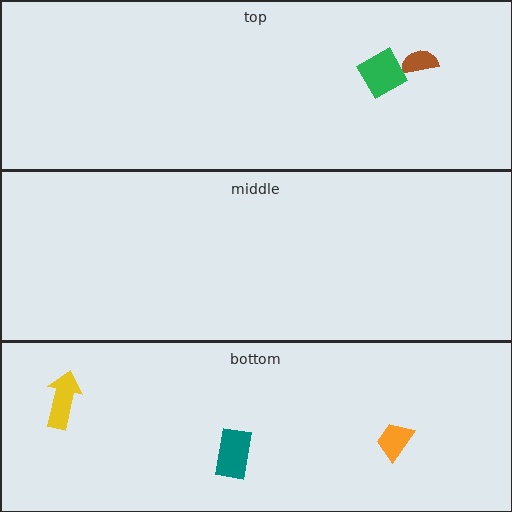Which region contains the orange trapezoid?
The bottom region.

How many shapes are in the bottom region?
3.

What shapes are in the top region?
The brown semicircle, the green diamond.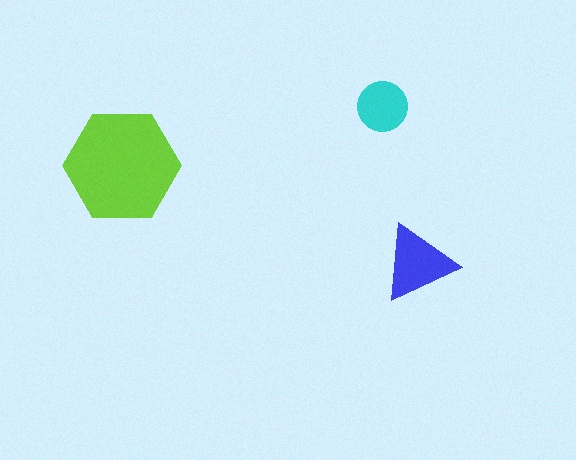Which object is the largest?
The lime hexagon.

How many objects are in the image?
There are 3 objects in the image.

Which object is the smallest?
The cyan circle.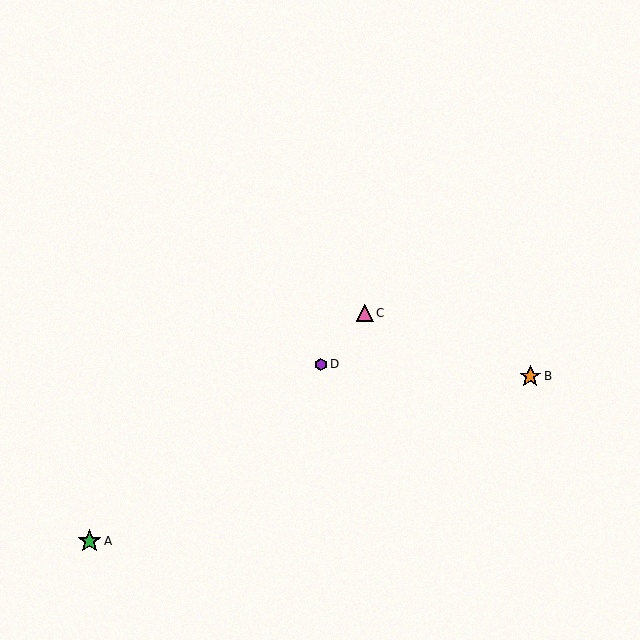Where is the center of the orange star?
The center of the orange star is at (530, 376).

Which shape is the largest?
The green star (labeled A) is the largest.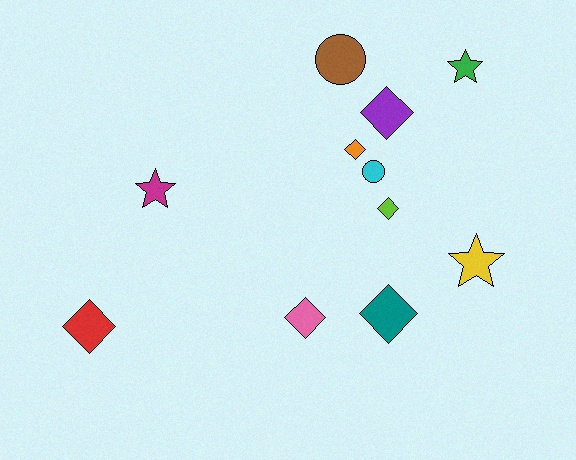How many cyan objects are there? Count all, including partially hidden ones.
There is 1 cyan object.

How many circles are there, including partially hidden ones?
There are 2 circles.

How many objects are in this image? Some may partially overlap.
There are 11 objects.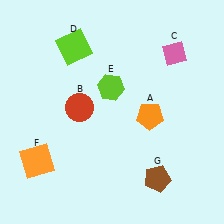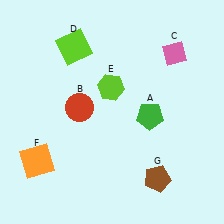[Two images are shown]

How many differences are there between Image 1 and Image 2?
There is 1 difference between the two images.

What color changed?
The pentagon (A) changed from orange in Image 1 to green in Image 2.